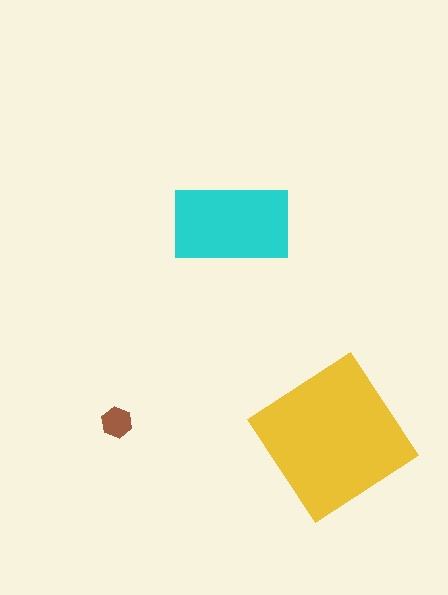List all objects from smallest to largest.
The brown hexagon, the cyan rectangle, the yellow diamond.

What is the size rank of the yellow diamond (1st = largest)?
1st.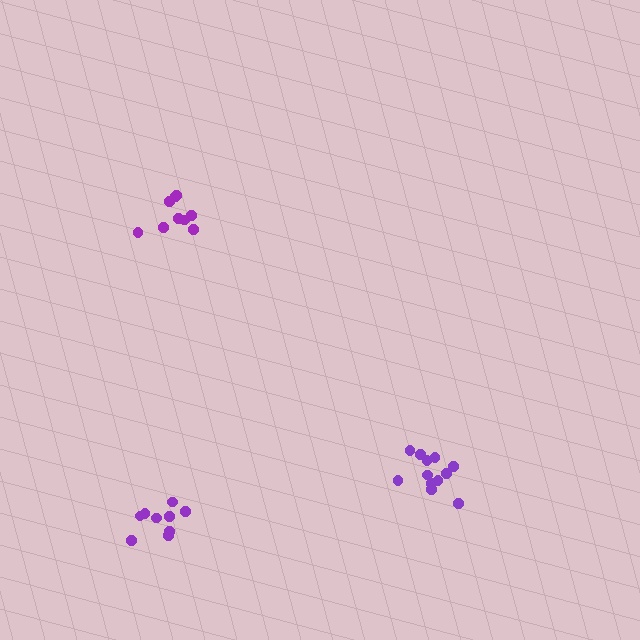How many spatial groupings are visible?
There are 3 spatial groupings.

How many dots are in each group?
Group 1: 9 dots, Group 2: 9 dots, Group 3: 12 dots (30 total).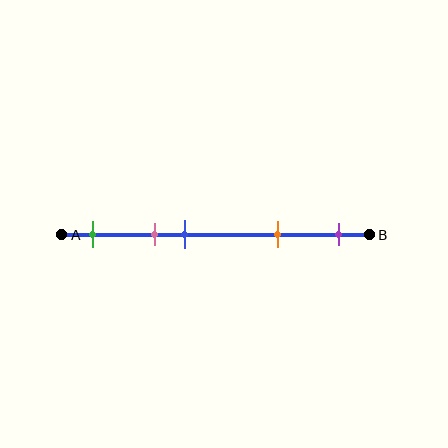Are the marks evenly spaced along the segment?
No, the marks are not evenly spaced.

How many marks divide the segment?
There are 5 marks dividing the segment.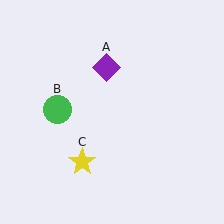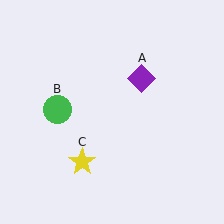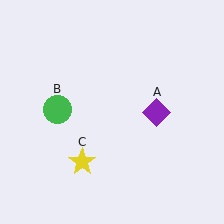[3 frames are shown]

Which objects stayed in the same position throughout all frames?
Green circle (object B) and yellow star (object C) remained stationary.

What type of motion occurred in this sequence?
The purple diamond (object A) rotated clockwise around the center of the scene.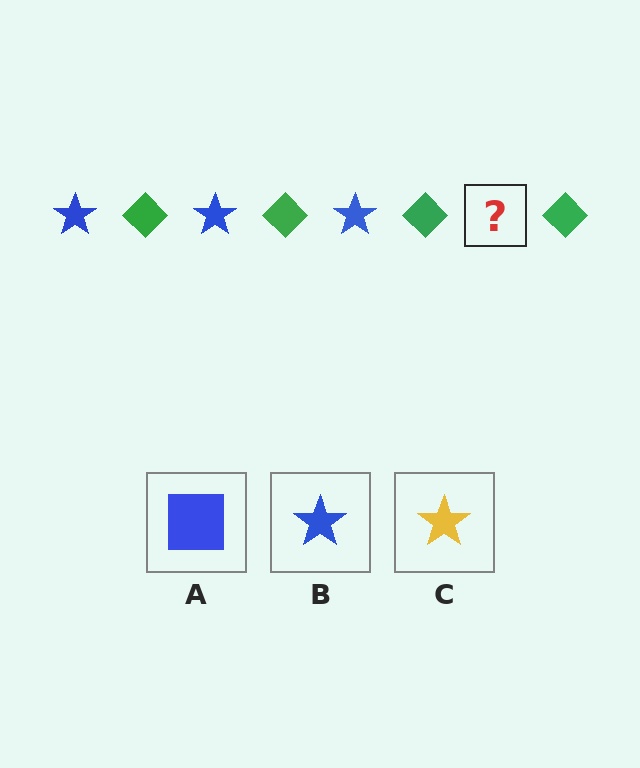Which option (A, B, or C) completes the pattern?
B.